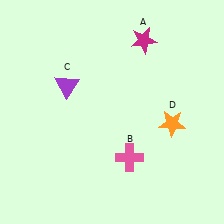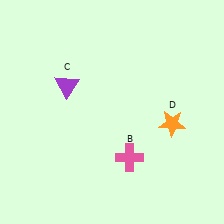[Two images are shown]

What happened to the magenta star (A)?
The magenta star (A) was removed in Image 2. It was in the top-right area of Image 1.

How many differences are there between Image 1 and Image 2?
There is 1 difference between the two images.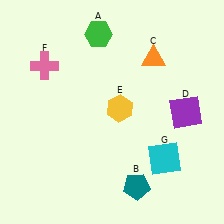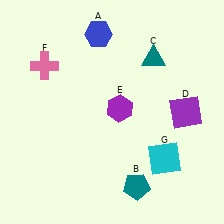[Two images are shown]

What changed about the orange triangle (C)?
In Image 1, C is orange. In Image 2, it changed to teal.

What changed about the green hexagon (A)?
In Image 1, A is green. In Image 2, it changed to blue.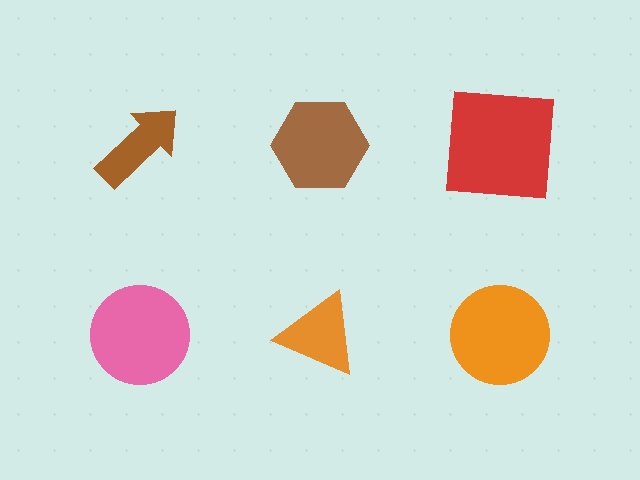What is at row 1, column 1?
A brown arrow.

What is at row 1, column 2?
A brown hexagon.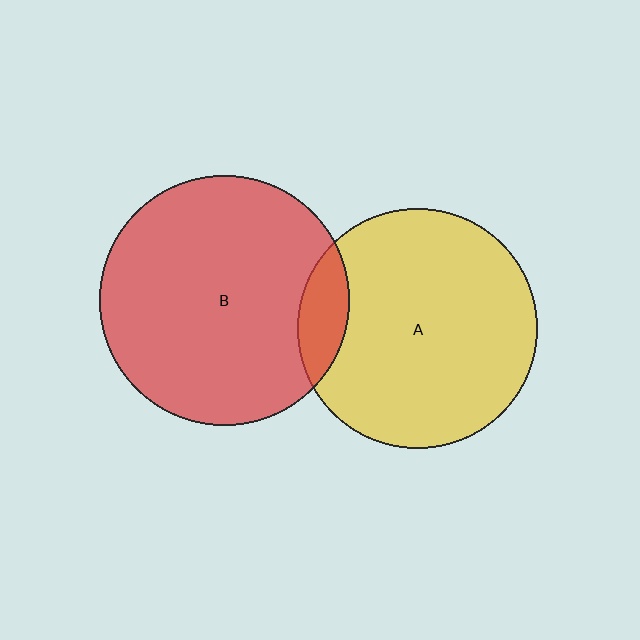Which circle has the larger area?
Circle B (red).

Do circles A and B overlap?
Yes.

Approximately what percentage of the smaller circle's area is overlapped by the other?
Approximately 10%.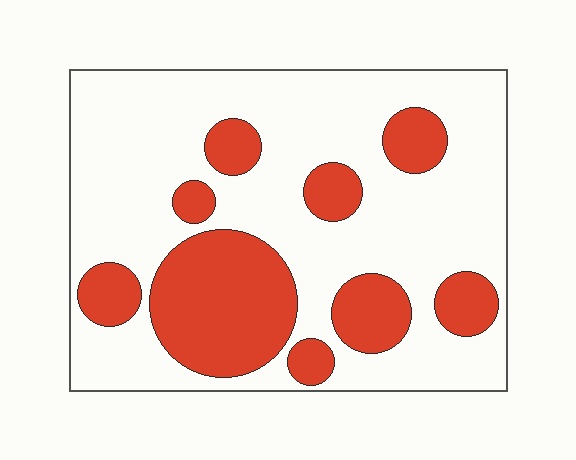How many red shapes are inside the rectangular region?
9.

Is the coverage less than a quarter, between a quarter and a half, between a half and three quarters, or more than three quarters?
Between a quarter and a half.